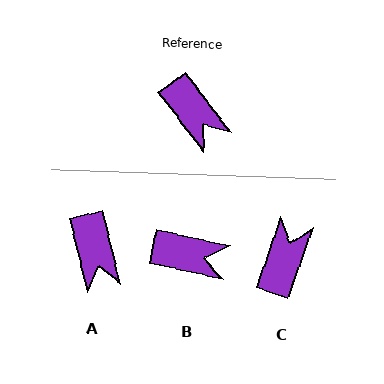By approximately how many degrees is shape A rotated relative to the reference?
Approximately 24 degrees clockwise.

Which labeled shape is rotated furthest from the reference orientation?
C, about 124 degrees away.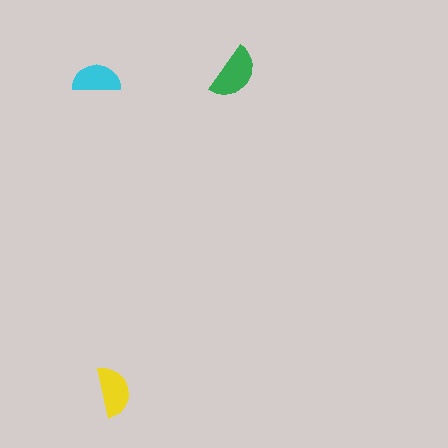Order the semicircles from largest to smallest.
the green one, the yellow one, the cyan one.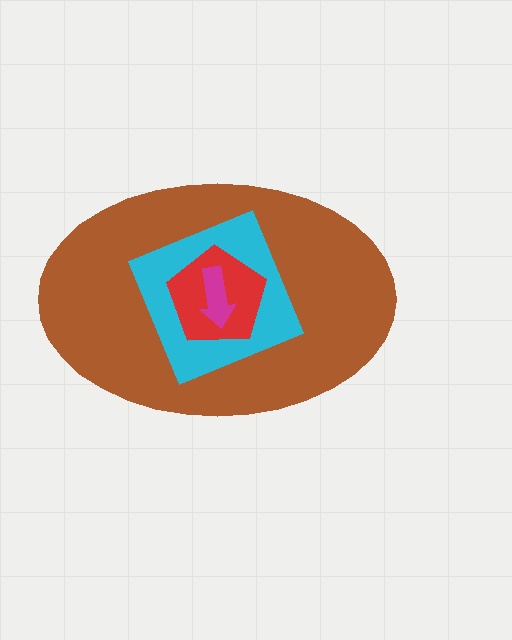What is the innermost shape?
The magenta arrow.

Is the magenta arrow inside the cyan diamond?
Yes.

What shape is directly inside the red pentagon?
The magenta arrow.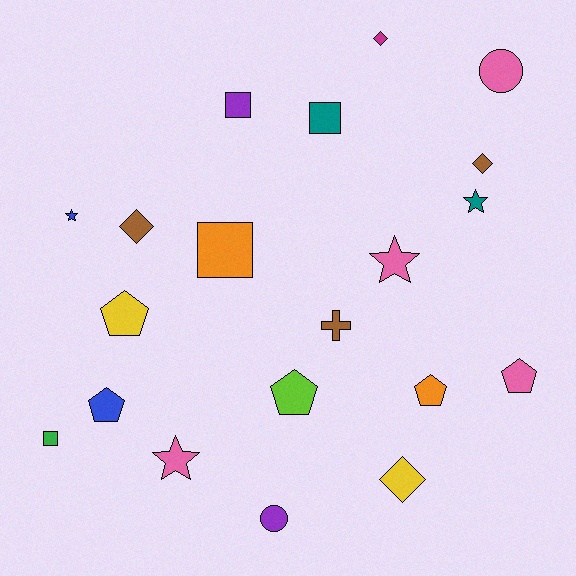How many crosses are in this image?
There is 1 cross.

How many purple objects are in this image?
There are 2 purple objects.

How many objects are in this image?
There are 20 objects.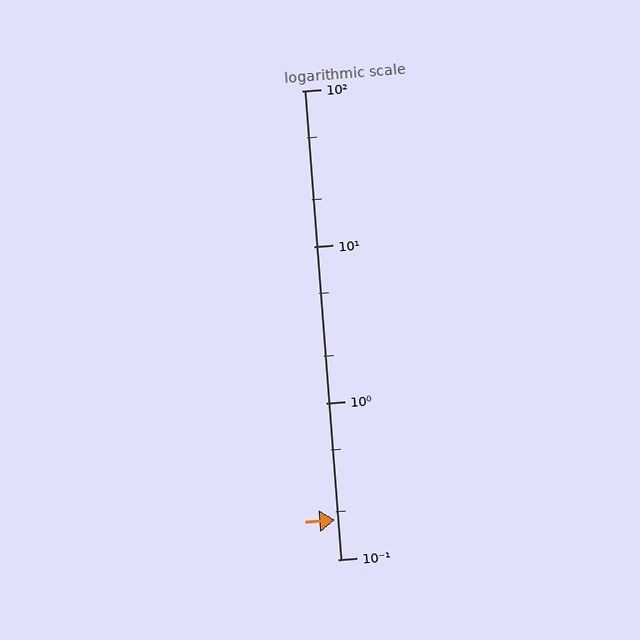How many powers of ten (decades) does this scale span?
The scale spans 3 decades, from 0.1 to 100.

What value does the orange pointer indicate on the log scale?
The pointer indicates approximately 0.18.